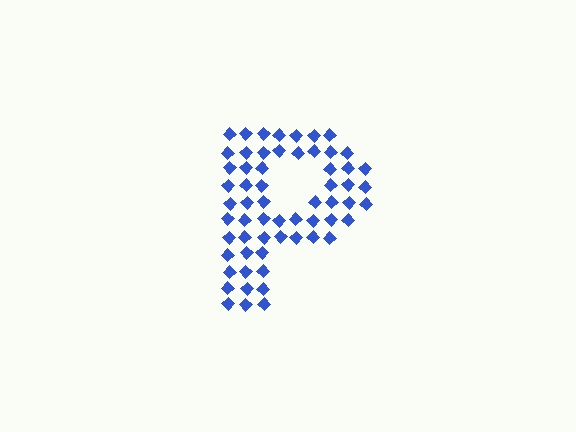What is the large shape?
The large shape is the letter P.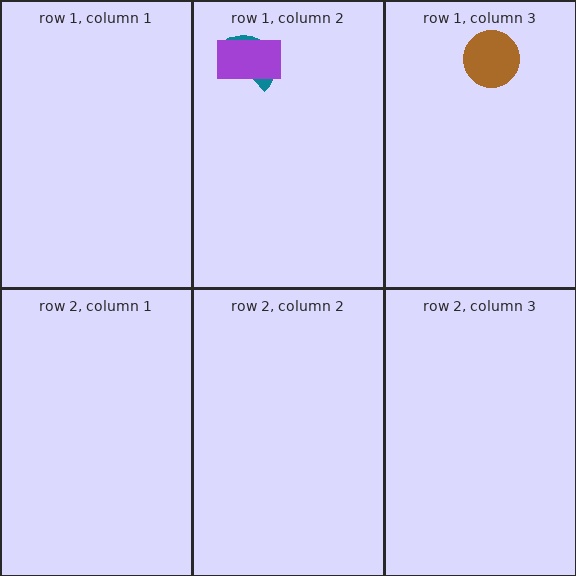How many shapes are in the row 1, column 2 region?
2.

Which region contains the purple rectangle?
The row 1, column 2 region.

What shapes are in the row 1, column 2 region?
The teal semicircle, the purple rectangle.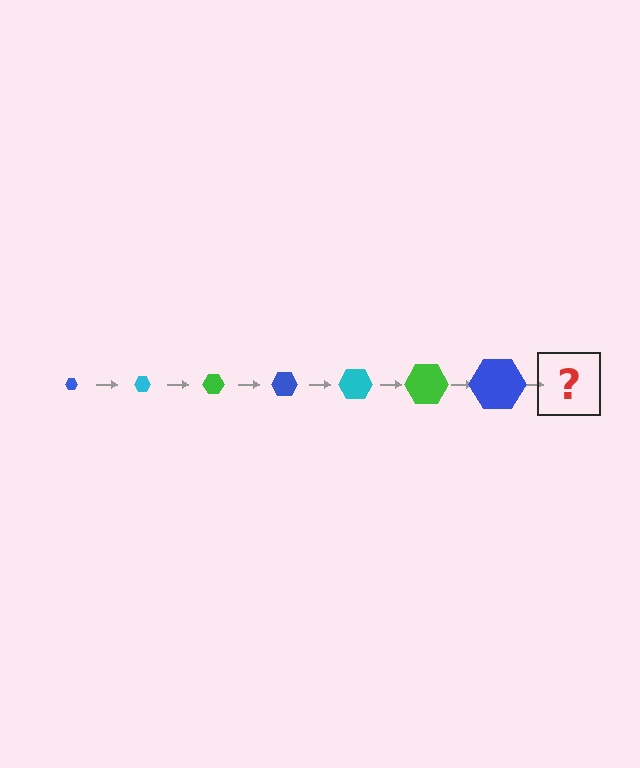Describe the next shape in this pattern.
It should be a cyan hexagon, larger than the previous one.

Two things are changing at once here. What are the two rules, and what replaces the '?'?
The two rules are that the hexagon grows larger each step and the color cycles through blue, cyan, and green. The '?' should be a cyan hexagon, larger than the previous one.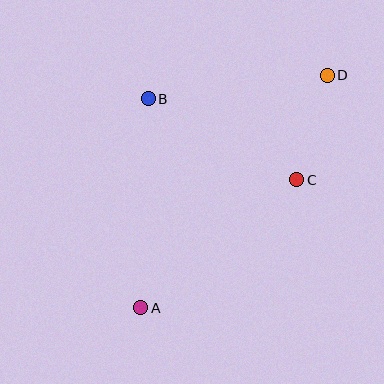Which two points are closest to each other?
Points C and D are closest to each other.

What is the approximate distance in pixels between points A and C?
The distance between A and C is approximately 202 pixels.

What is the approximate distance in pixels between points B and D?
The distance between B and D is approximately 180 pixels.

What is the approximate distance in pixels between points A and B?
The distance between A and B is approximately 209 pixels.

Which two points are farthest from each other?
Points A and D are farthest from each other.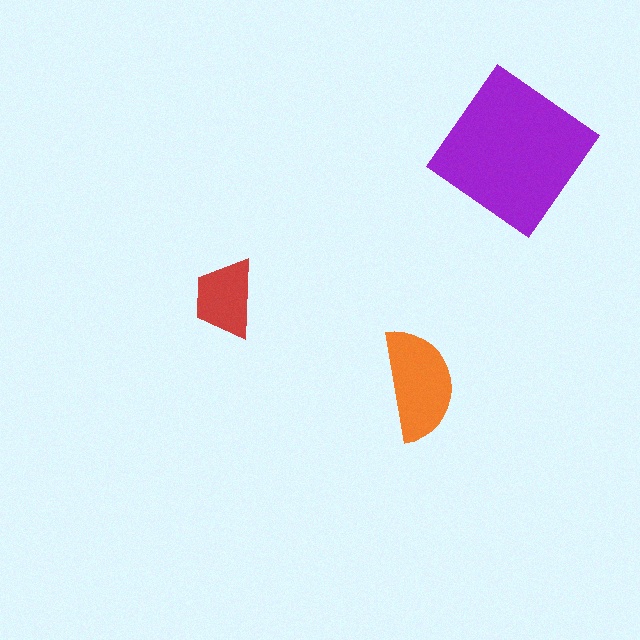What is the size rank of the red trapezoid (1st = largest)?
3rd.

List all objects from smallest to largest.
The red trapezoid, the orange semicircle, the purple diamond.